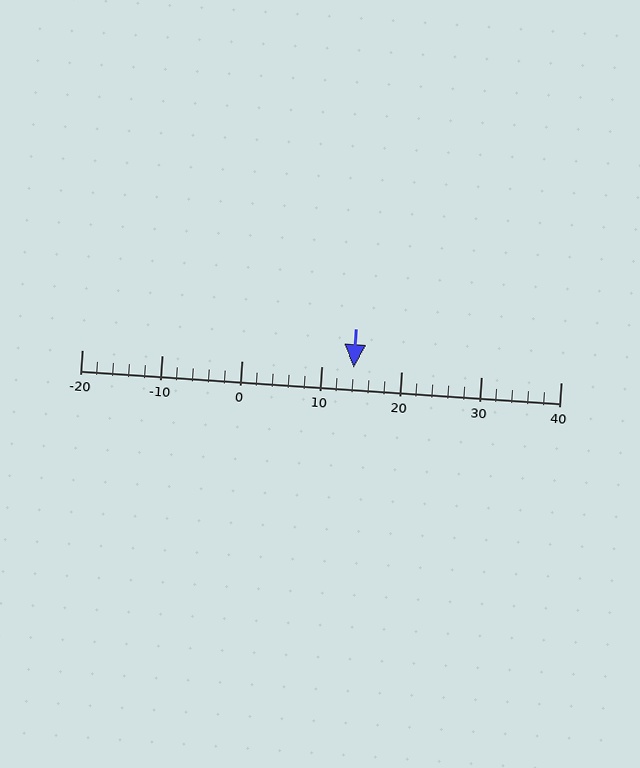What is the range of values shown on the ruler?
The ruler shows values from -20 to 40.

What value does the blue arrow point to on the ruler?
The blue arrow points to approximately 14.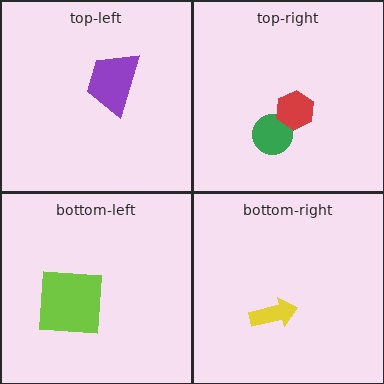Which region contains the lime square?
The bottom-left region.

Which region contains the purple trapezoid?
The top-left region.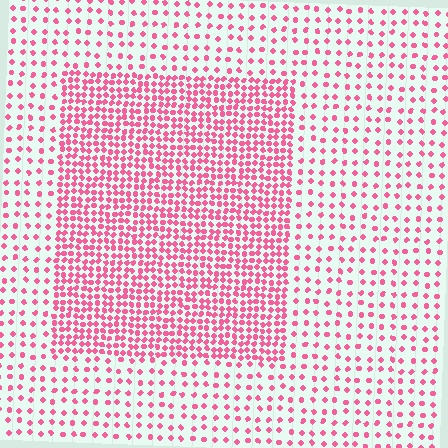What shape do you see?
I see a rectangle.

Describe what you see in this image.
The image contains small pink elements arranged at two different densities. A rectangle-shaped region is visible where the elements are more densely packed than the surrounding area.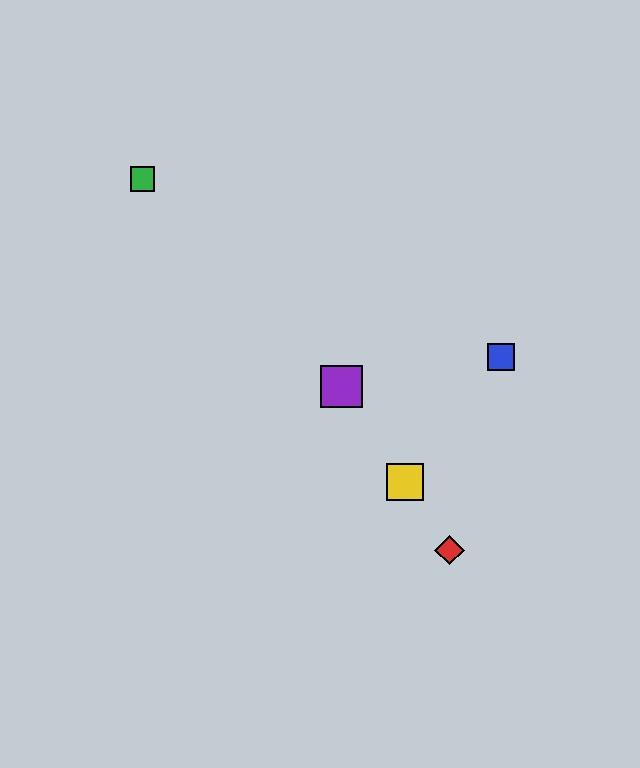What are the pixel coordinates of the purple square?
The purple square is at (342, 386).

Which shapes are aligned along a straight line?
The red diamond, the yellow square, the purple square are aligned along a straight line.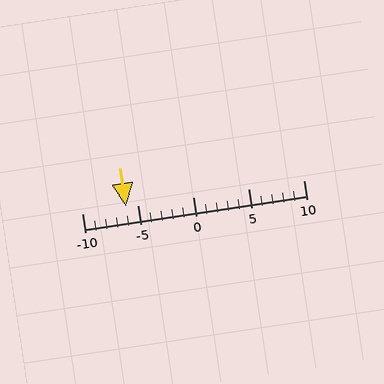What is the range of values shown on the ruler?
The ruler shows values from -10 to 10.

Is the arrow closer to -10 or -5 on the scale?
The arrow is closer to -5.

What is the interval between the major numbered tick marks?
The major tick marks are spaced 5 units apart.